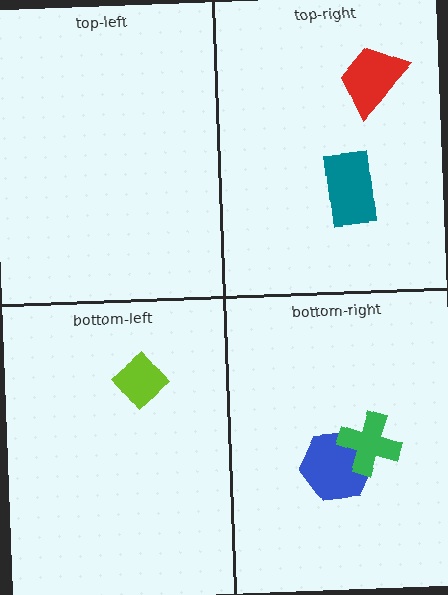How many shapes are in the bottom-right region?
2.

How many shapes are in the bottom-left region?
1.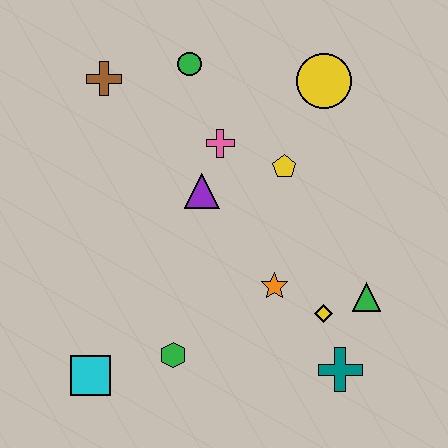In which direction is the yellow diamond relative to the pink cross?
The yellow diamond is below the pink cross.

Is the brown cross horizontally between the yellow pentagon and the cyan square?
Yes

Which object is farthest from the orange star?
The brown cross is farthest from the orange star.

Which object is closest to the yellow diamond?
The green triangle is closest to the yellow diamond.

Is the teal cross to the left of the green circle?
No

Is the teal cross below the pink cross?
Yes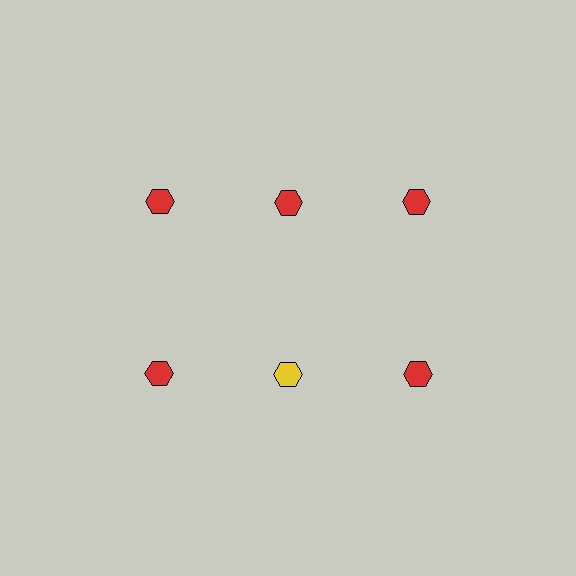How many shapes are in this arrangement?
There are 6 shapes arranged in a grid pattern.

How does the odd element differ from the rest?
It has a different color: yellow instead of red.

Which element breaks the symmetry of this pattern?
The yellow hexagon in the second row, second from left column breaks the symmetry. All other shapes are red hexagons.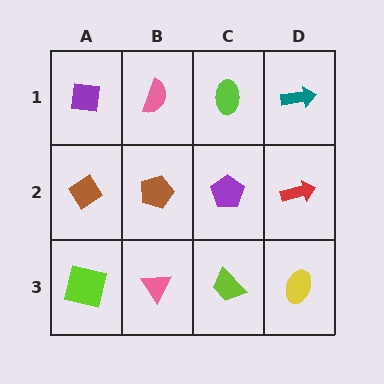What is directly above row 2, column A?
A purple square.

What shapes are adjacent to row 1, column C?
A purple pentagon (row 2, column C), a pink semicircle (row 1, column B), a teal arrow (row 1, column D).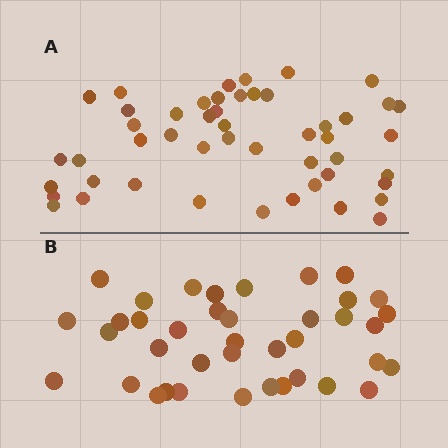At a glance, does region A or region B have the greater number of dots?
Region A (the top region) has more dots.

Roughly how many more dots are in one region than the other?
Region A has roughly 10 or so more dots than region B.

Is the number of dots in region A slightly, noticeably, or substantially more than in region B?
Region A has noticeably more, but not dramatically so. The ratio is roughly 1.3 to 1.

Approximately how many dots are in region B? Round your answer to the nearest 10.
About 40 dots. (The exact count is 39, which rounds to 40.)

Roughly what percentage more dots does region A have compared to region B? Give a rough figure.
About 25% more.